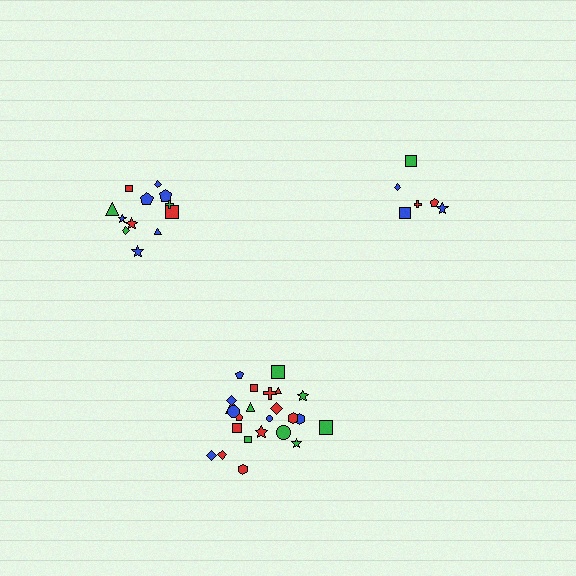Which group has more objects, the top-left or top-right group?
The top-left group.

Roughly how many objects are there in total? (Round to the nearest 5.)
Roughly 45 objects in total.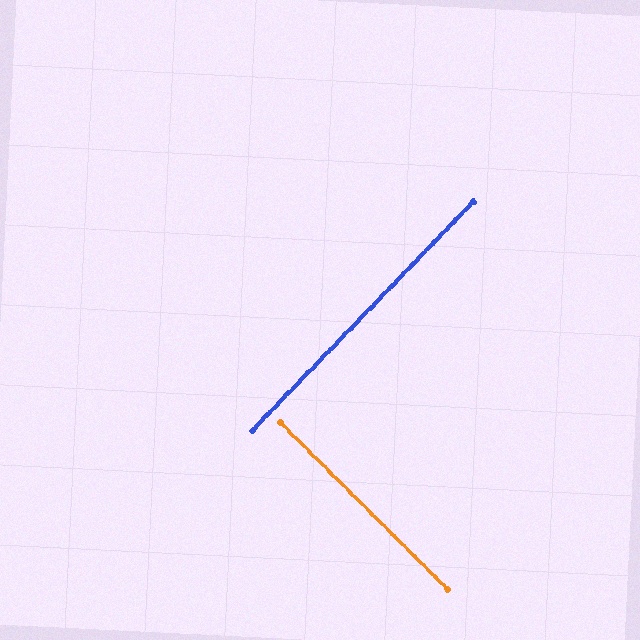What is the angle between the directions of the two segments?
Approximately 89 degrees.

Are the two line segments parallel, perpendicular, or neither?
Perpendicular — they meet at approximately 89°.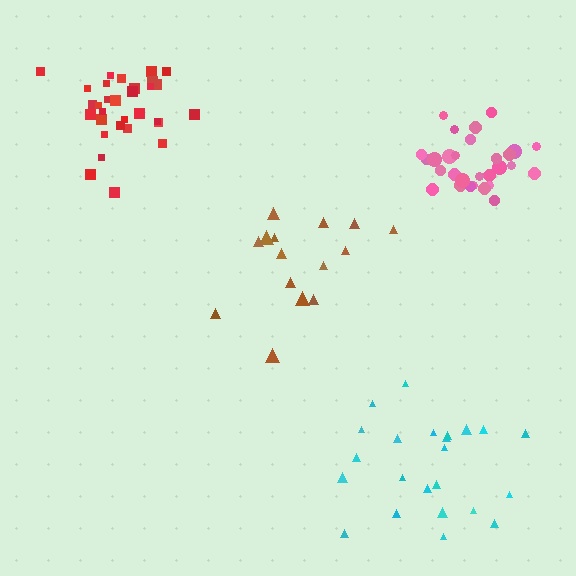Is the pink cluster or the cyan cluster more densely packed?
Pink.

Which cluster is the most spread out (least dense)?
Brown.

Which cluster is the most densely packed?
Pink.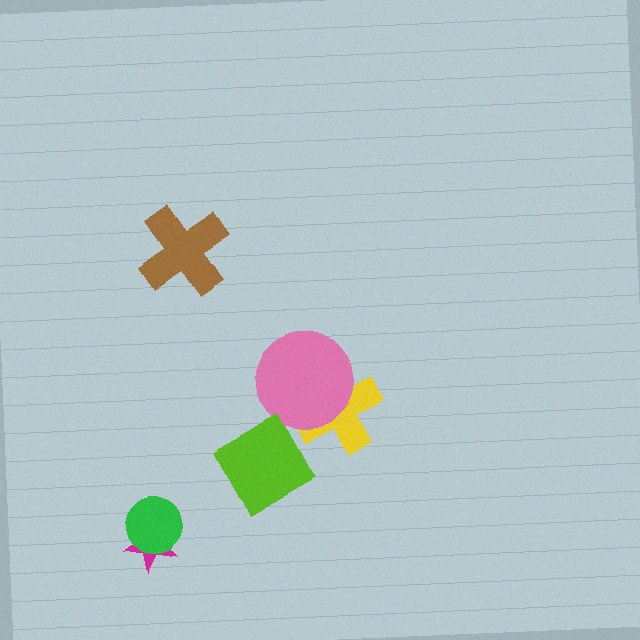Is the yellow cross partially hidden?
Yes, it is partially covered by another shape.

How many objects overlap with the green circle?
1 object overlaps with the green circle.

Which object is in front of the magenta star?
The green circle is in front of the magenta star.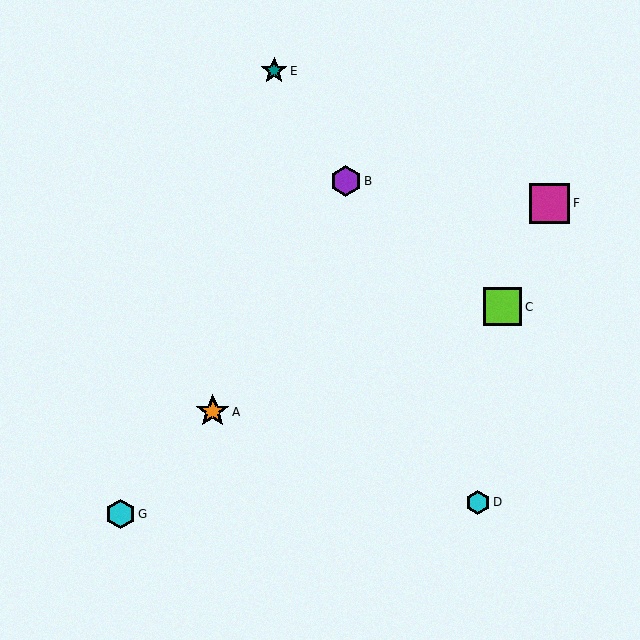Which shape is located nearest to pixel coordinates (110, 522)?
The cyan hexagon (labeled G) at (121, 514) is nearest to that location.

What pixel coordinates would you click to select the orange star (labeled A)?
Click at (213, 412) to select the orange star A.